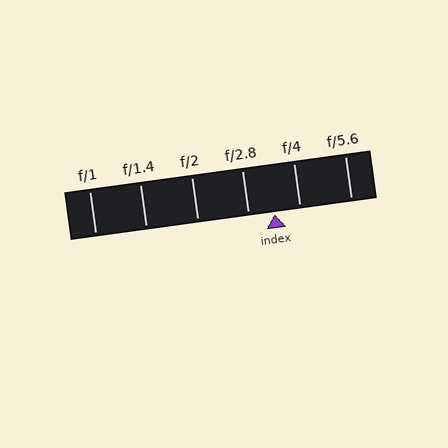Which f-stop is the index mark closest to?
The index mark is closest to f/4.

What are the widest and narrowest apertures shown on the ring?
The widest aperture shown is f/1 and the narrowest is f/5.6.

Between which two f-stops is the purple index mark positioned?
The index mark is between f/2.8 and f/4.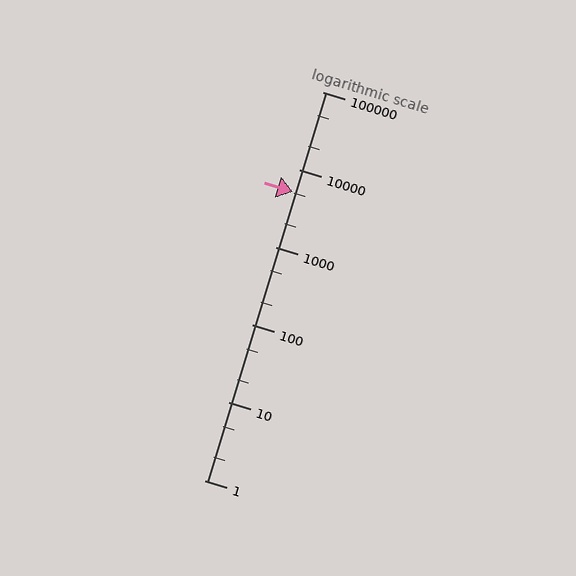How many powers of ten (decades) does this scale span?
The scale spans 5 decades, from 1 to 100000.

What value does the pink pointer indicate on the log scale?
The pointer indicates approximately 5200.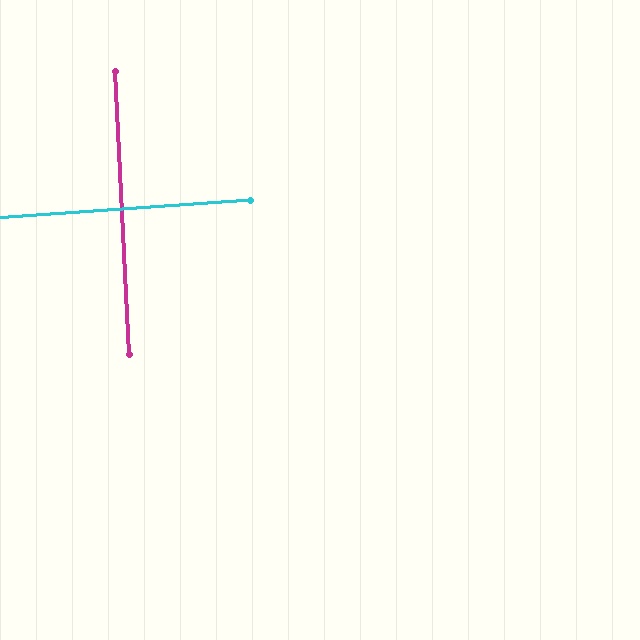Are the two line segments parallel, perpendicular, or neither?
Perpendicular — they meet at approximately 89°.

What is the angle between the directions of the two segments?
Approximately 89 degrees.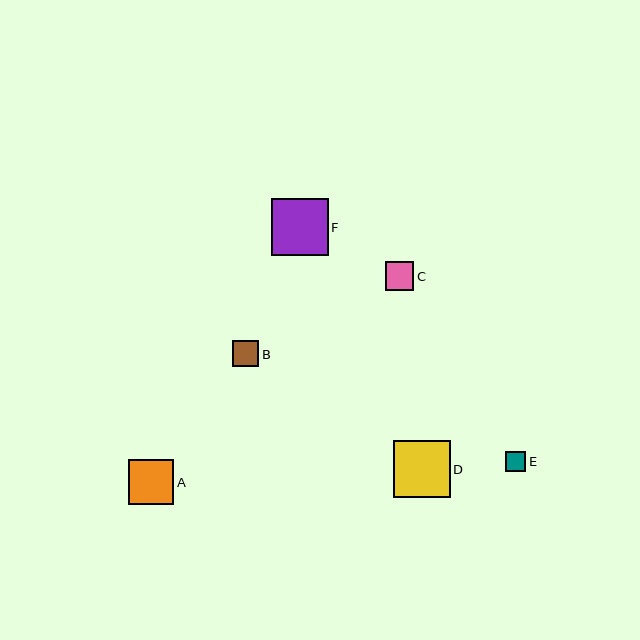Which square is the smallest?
Square E is the smallest with a size of approximately 20 pixels.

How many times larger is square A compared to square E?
Square A is approximately 2.3 times the size of square E.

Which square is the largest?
Square F is the largest with a size of approximately 57 pixels.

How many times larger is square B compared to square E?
Square B is approximately 1.3 times the size of square E.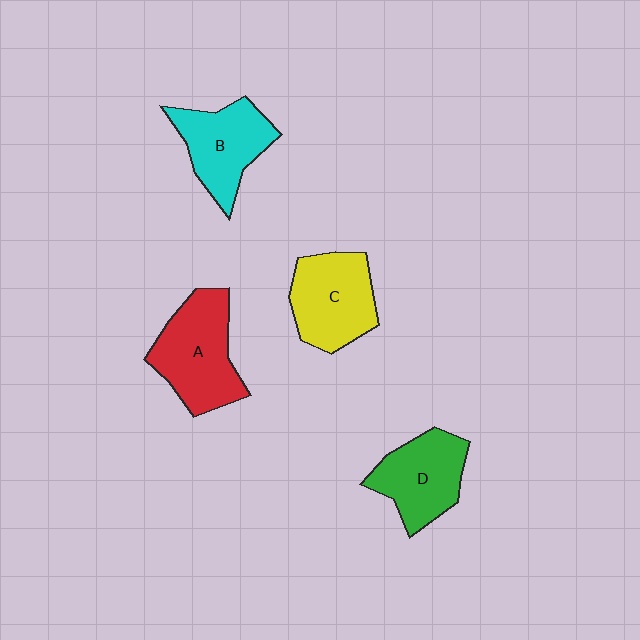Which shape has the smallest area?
Shape D (green).